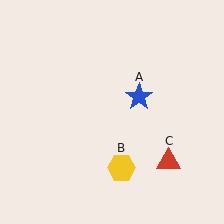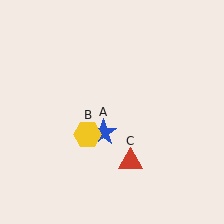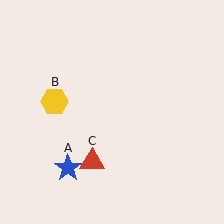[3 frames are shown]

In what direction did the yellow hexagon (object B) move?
The yellow hexagon (object B) moved up and to the left.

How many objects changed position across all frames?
3 objects changed position: blue star (object A), yellow hexagon (object B), red triangle (object C).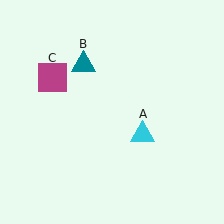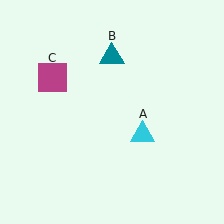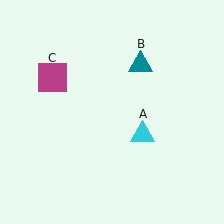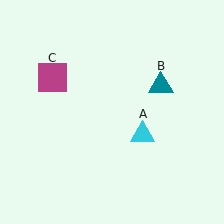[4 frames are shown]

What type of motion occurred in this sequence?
The teal triangle (object B) rotated clockwise around the center of the scene.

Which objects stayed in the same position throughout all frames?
Cyan triangle (object A) and magenta square (object C) remained stationary.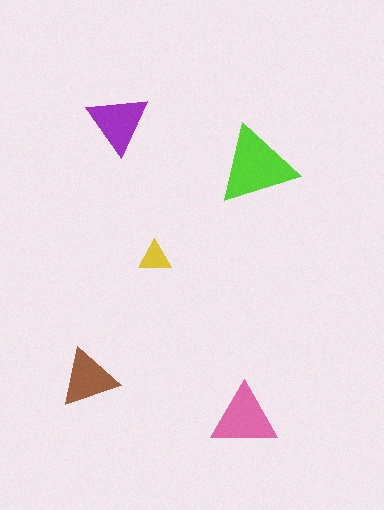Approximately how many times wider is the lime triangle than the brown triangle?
About 1.5 times wider.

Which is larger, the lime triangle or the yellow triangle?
The lime one.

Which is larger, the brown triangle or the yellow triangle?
The brown one.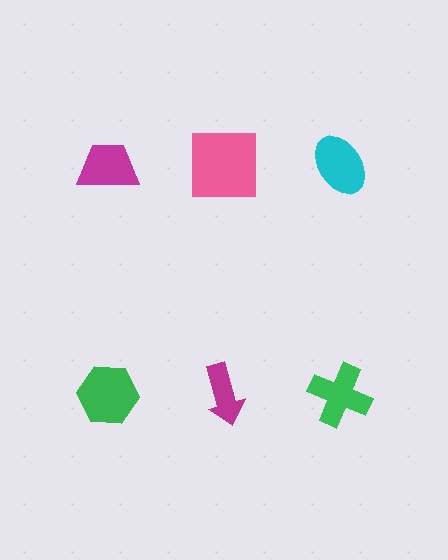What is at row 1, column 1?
A magenta trapezoid.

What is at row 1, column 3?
A cyan ellipse.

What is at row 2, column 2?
A magenta arrow.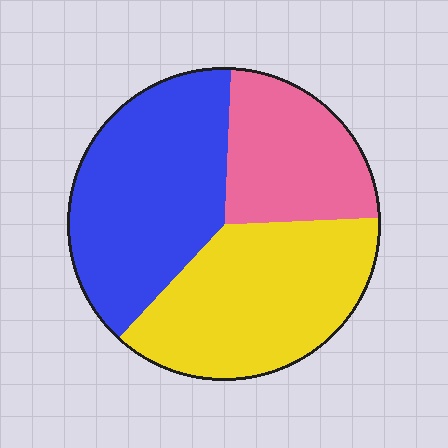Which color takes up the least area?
Pink, at roughly 25%.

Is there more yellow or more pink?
Yellow.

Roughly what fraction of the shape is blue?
Blue covers about 40% of the shape.